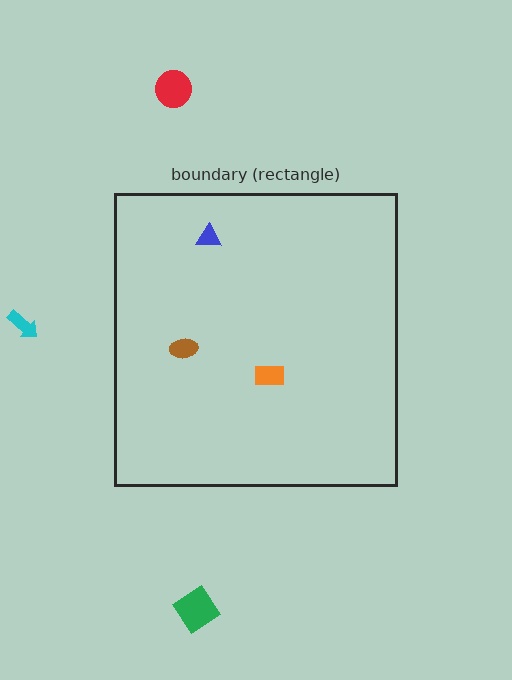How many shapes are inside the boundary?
3 inside, 3 outside.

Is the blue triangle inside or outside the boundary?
Inside.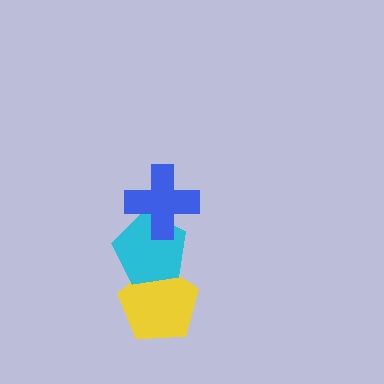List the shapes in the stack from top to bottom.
From top to bottom: the blue cross, the cyan pentagon, the yellow pentagon.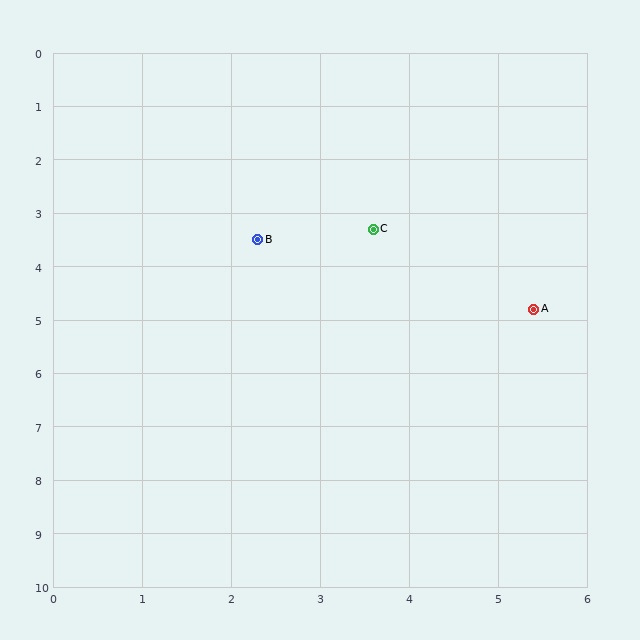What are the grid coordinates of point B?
Point B is at approximately (2.3, 3.5).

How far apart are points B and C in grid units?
Points B and C are about 1.3 grid units apart.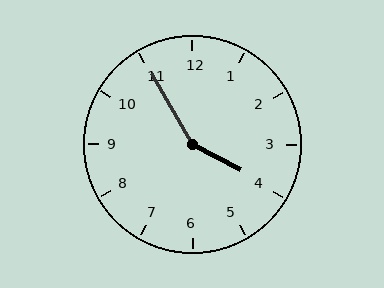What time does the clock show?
3:55.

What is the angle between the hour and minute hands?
Approximately 148 degrees.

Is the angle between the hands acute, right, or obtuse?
It is obtuse.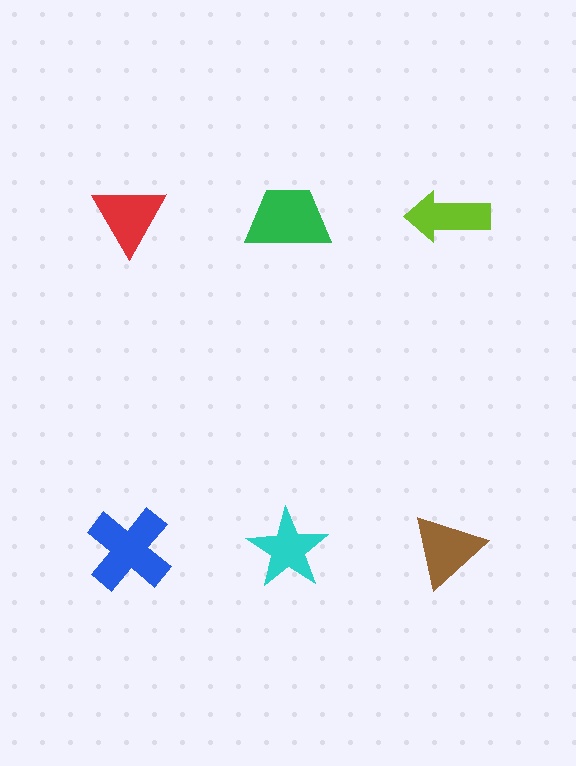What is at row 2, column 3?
A brown triangle.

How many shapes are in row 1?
3 shapes.